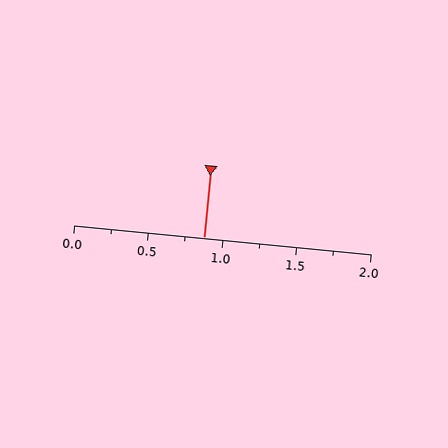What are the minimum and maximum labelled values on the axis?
The axis runs from 0.0 to 2.0.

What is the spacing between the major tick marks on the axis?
The major ticks are spaced 0.5 apart.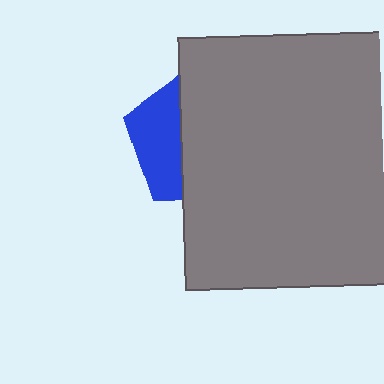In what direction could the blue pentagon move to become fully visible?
The blue pentagon could move left. That would shift it out from behind the gray rectangle entirely.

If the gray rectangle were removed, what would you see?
You would see the complete blue pentagon.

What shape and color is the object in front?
The object in front is a gray rectangle.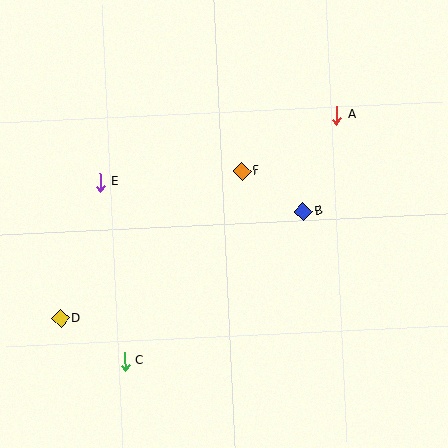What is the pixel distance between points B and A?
The distance between B and A is 102 pixels.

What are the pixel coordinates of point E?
Point E is at (100, 182).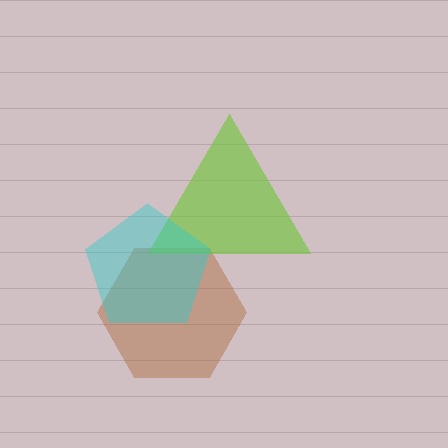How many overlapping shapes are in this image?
There are 3 overlapping shapes in the image.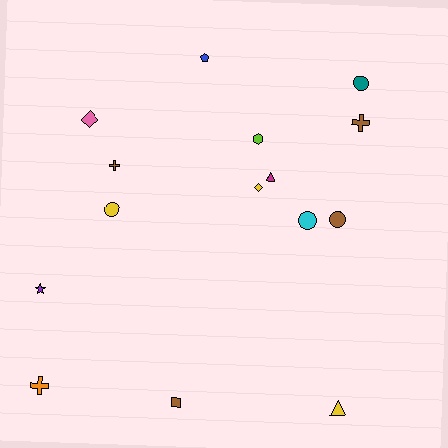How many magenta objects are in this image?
There is 1 magenta object.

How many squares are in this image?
There is 1 square.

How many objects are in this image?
There are 15 objects.